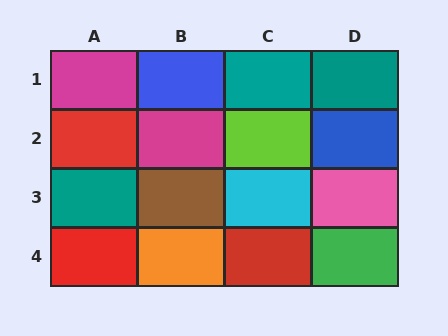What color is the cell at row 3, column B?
Brown.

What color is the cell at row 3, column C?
Cyan.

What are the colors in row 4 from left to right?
Red, orange, red, green.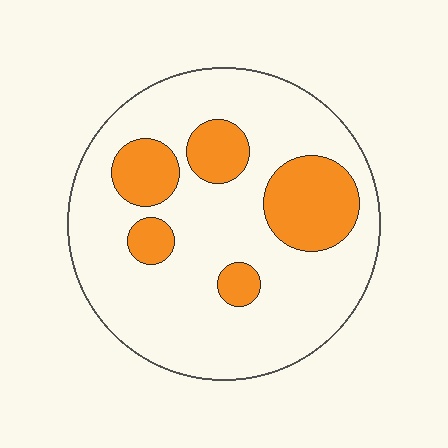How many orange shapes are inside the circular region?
5.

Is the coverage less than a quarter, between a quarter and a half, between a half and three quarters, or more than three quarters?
Less than a quarter.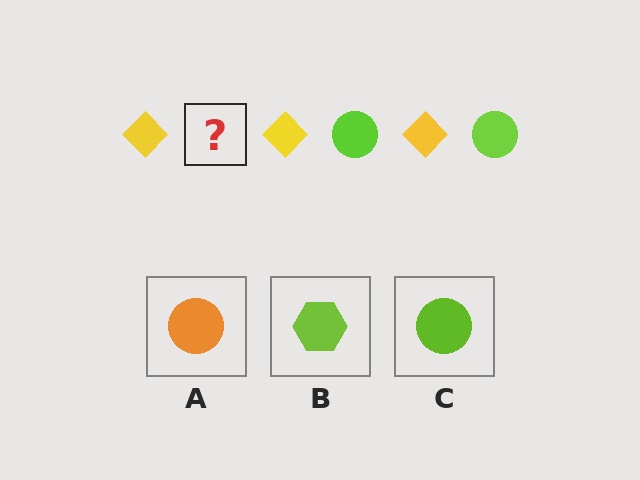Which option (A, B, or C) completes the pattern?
C.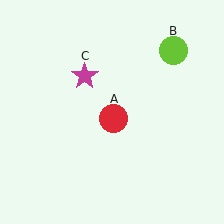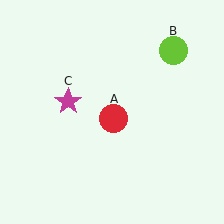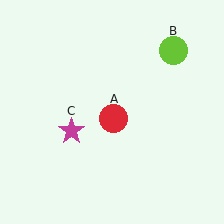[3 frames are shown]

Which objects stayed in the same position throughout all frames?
Red circle (object A) and lime circle (object B) remained stationary.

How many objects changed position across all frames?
1 object changed position: magenta star (object C).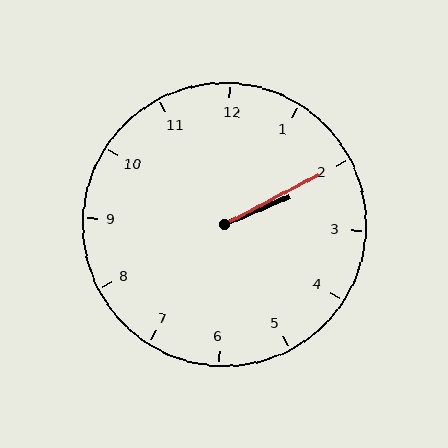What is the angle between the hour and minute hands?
Approximately 5 degrees.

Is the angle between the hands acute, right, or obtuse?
It is acute.